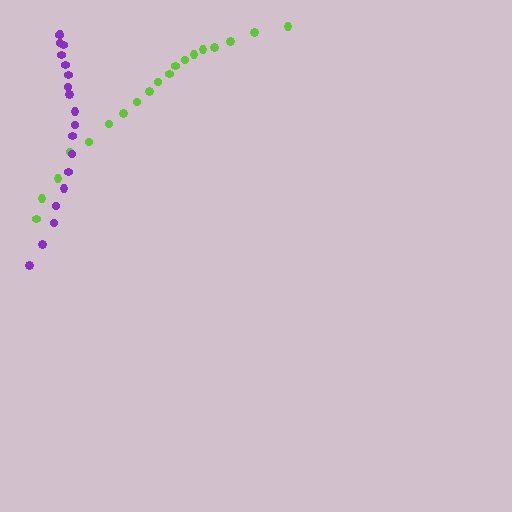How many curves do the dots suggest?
There are 2 distinct paths.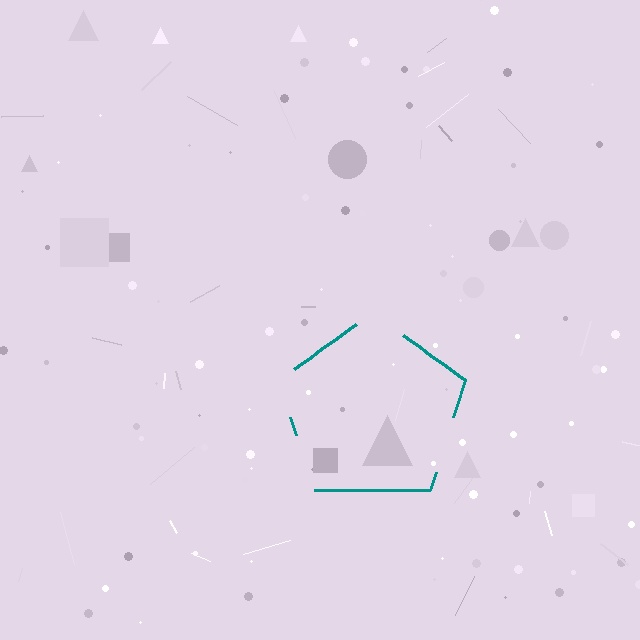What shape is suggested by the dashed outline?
The dashed outline suggests a pentagon.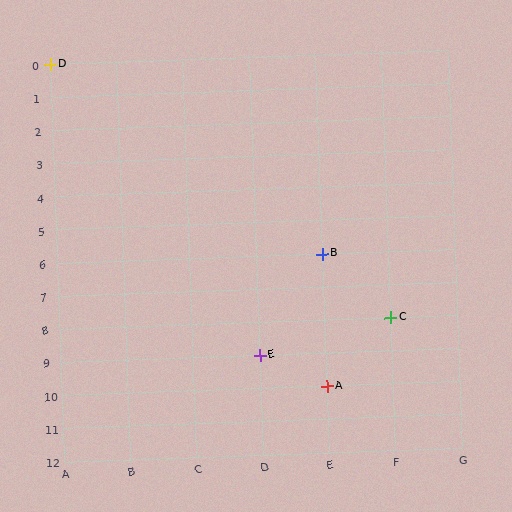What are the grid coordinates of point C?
Point C is at grid coordinates (F, 8).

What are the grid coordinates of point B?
Point B is at grid coordinates (E, 6).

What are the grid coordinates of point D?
Point D is at grid coordinates (A, 0).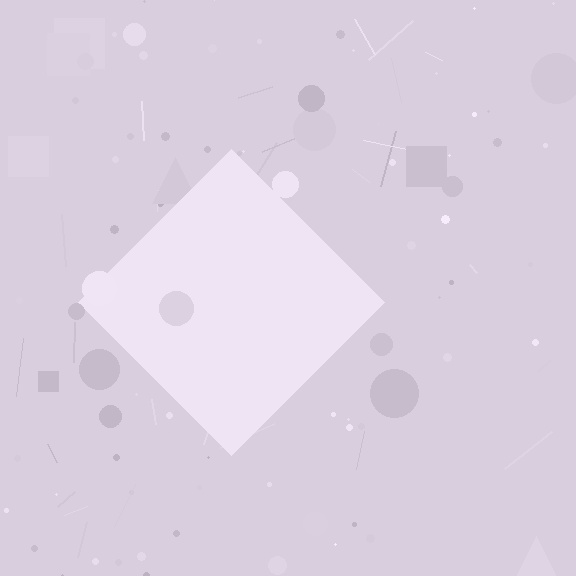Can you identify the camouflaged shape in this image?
The camouflaged shape is a diamond.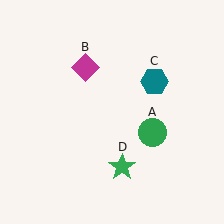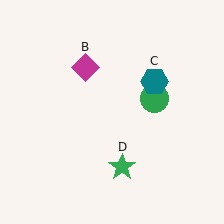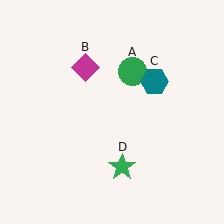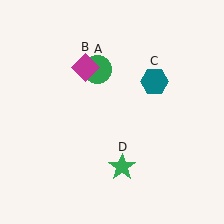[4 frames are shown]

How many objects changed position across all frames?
1 object changed position: green circle (object A).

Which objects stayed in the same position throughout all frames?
Magenta diamond (object B) and teal hexagon (object C) and green star (object D) remained stationary.